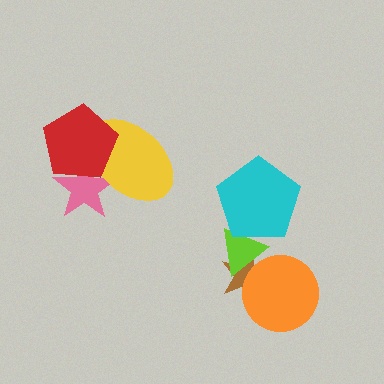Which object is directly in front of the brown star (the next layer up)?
The lime triangle is directly in front of the brown star.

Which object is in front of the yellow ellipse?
The red pentagon is in front of the yellow ellipse.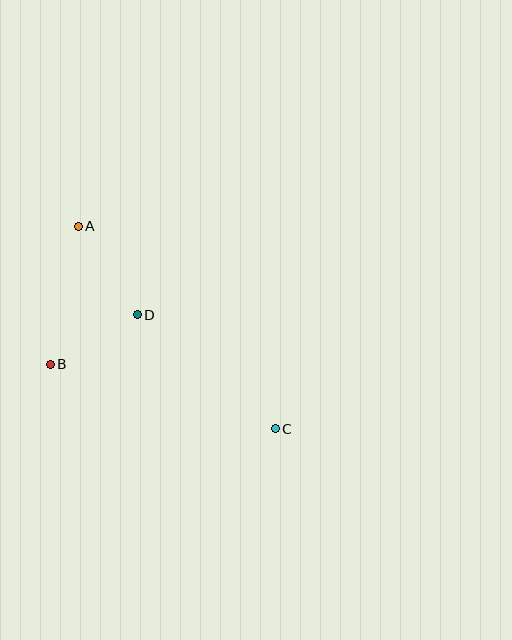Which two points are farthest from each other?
Points A and C are farthest from each other.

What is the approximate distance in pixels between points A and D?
The distance between A and D is approximately 107 pixels.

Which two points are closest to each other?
Points B and D are closest to each other.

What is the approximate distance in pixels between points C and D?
The distance between C and D is approximately 179 pixels.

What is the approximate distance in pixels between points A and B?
The distance between A and B is approximately 141 pixels.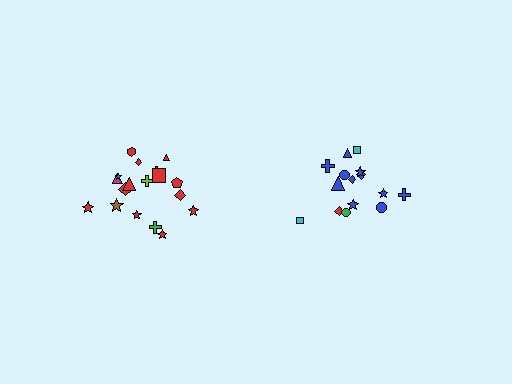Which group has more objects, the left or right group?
The left group.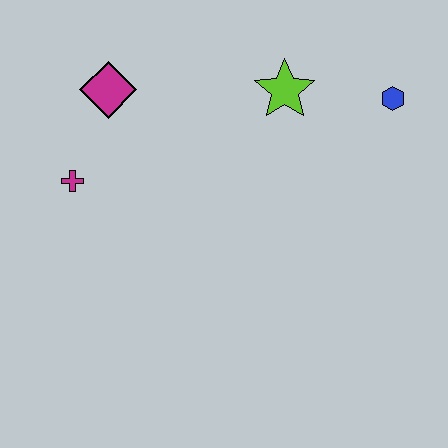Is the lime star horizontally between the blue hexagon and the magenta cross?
Yes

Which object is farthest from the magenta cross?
The blue hexagon is farthest from the magenta cross.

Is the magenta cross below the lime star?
Yes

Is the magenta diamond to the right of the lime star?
No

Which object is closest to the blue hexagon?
The lime star is closest to the blue hexagon.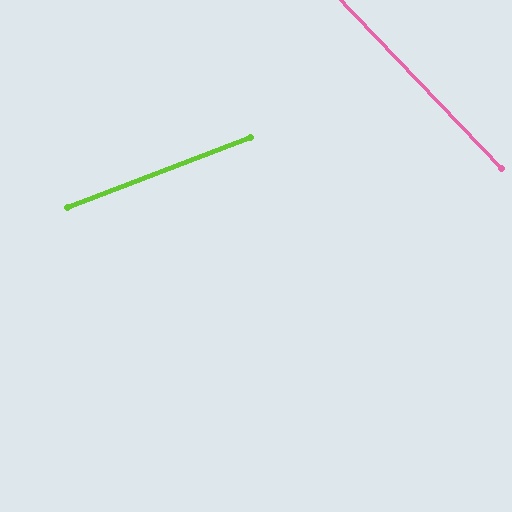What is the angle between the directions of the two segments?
Approximately 67 degrees.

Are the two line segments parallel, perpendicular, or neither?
Neither parallel nor perpendicular — they differ by about 67°.